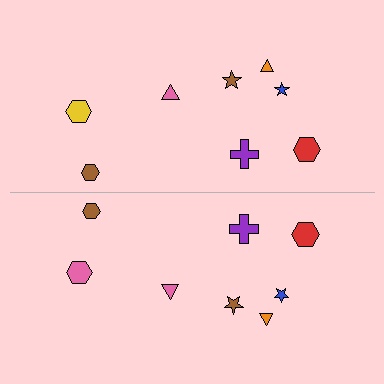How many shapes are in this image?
There are 16 shapes in this image.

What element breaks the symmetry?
The pink hexagon on the bottom side breaks the symmetry — its mirror counterpart is yellow.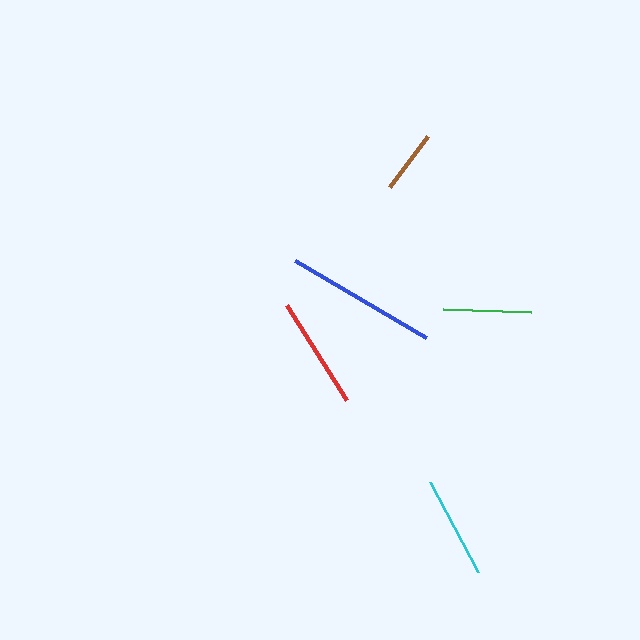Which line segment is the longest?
The blue line is the longest at approximately 152 pixels.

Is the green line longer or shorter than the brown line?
The green line is longer than the brown line.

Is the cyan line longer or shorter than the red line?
The red line is longer than the cyan line.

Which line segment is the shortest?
The brown line is the shortest at approximately 63 pixels.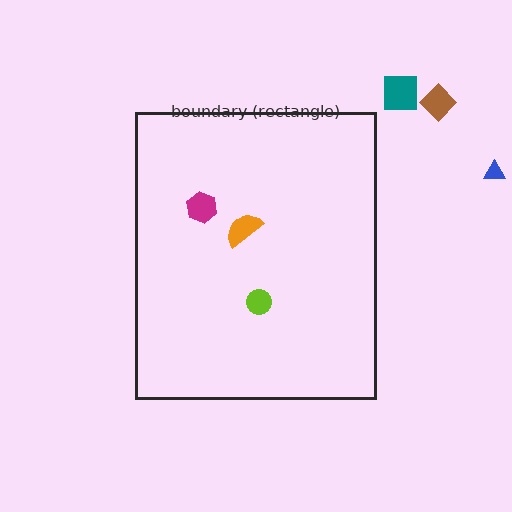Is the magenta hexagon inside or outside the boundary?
Inside.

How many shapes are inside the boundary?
3 inside, 3 outside.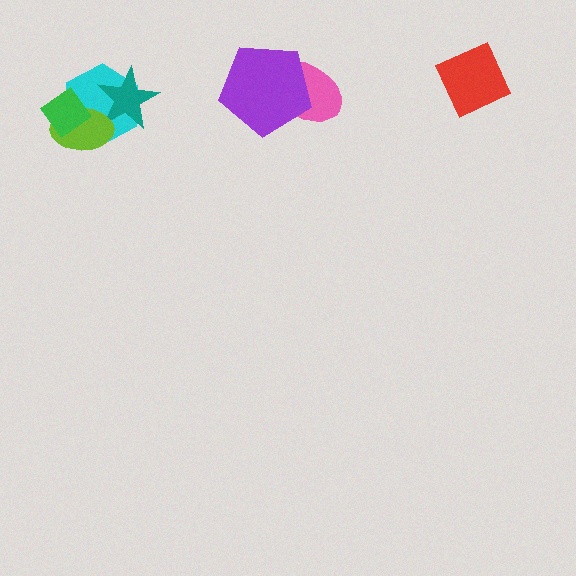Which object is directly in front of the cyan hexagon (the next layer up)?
The teal star is directly in front of the cyan hexagon.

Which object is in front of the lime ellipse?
The green diamond is in front of the lime ellipse.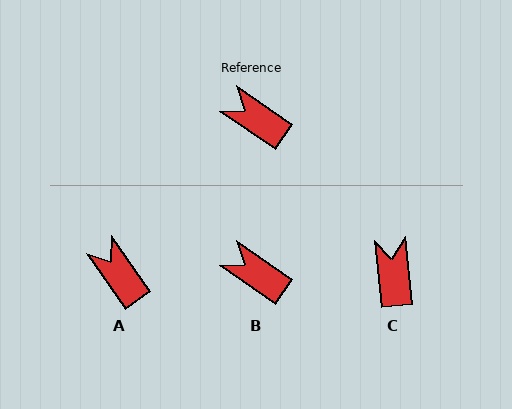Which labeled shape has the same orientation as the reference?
B.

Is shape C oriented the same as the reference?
No, it is off by about 50 degrees.